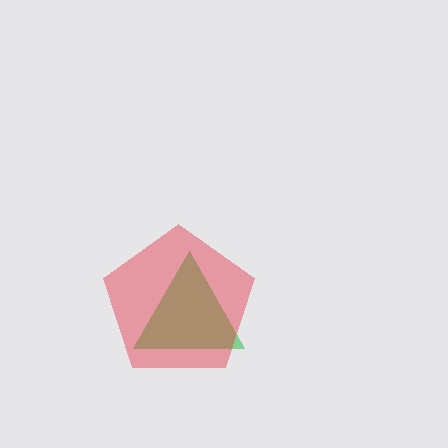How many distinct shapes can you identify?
There are 2 distinct shapes: a green triangle, a red pentagon.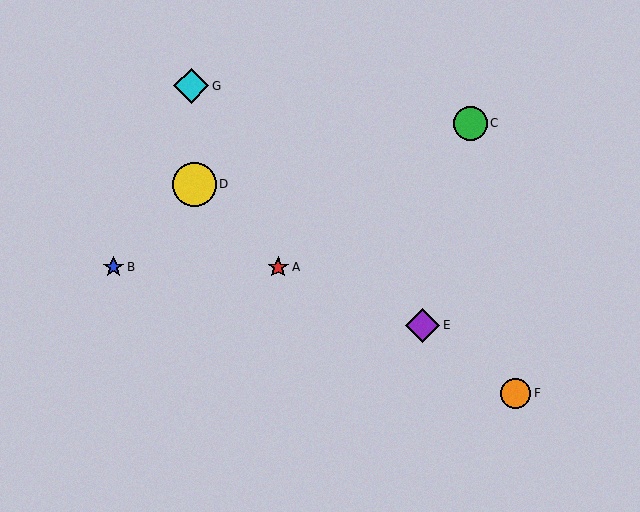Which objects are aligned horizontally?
Objects A, B are aligned horizontally.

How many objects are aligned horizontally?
2 objects (A, B) are aligned horizontally.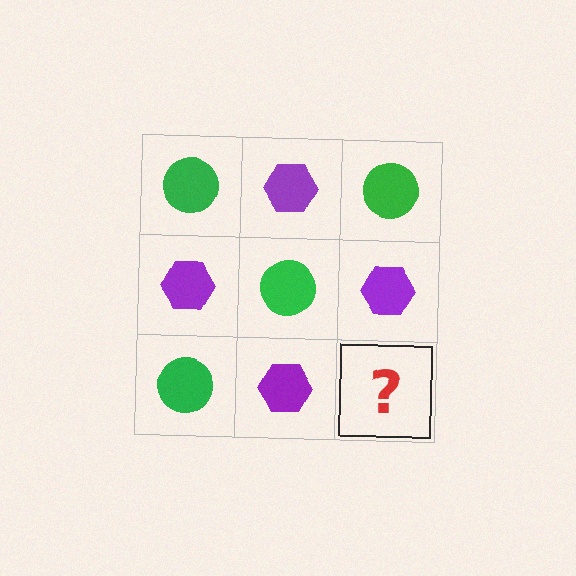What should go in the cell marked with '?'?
The missing cell should contain a green circle.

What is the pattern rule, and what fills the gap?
The rule is that it alternates green circle and purple hexagon in a checkerboard pattern. The gap should be filled with a green circle.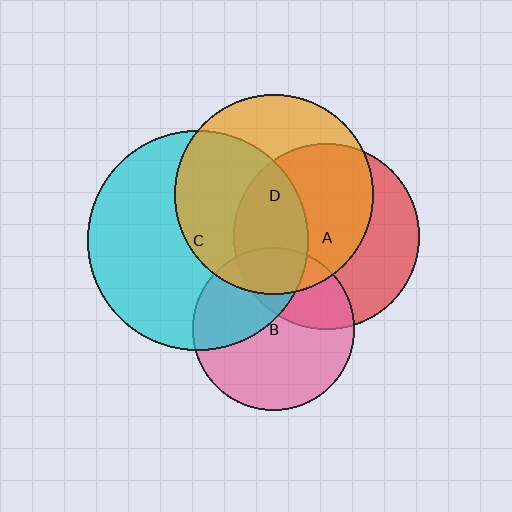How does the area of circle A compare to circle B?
Approximately 1.3 times.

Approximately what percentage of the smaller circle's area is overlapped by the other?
Approximately 30%.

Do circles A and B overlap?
Yes.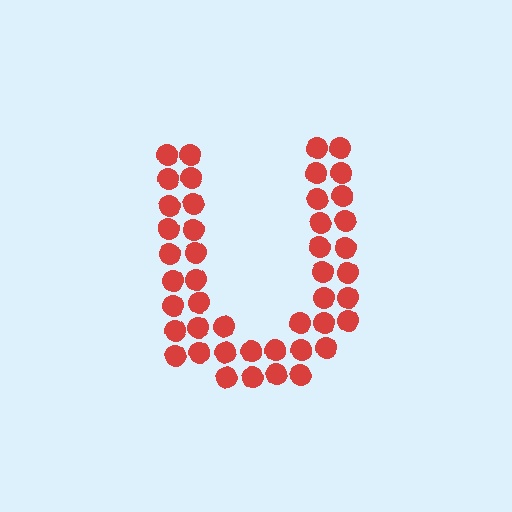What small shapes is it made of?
It is made of small circles.